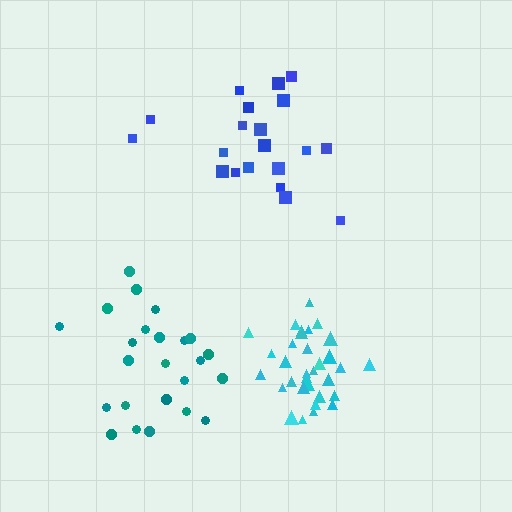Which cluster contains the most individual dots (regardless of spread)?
Cyan (32).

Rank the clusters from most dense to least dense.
cyan, teal, blue.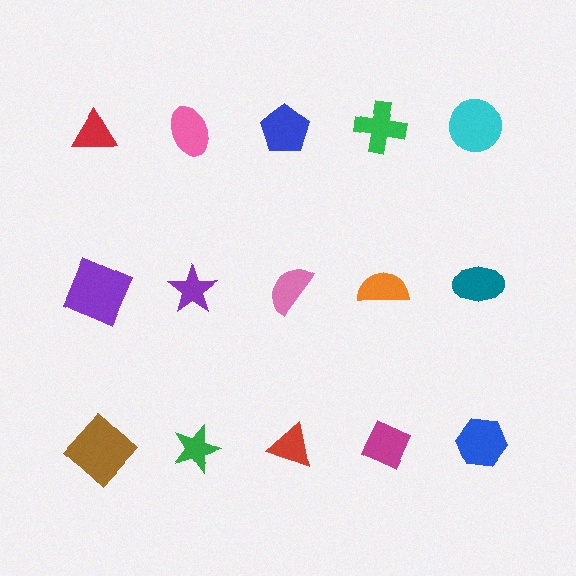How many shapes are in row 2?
5 shapes.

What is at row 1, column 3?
A blue pentagon.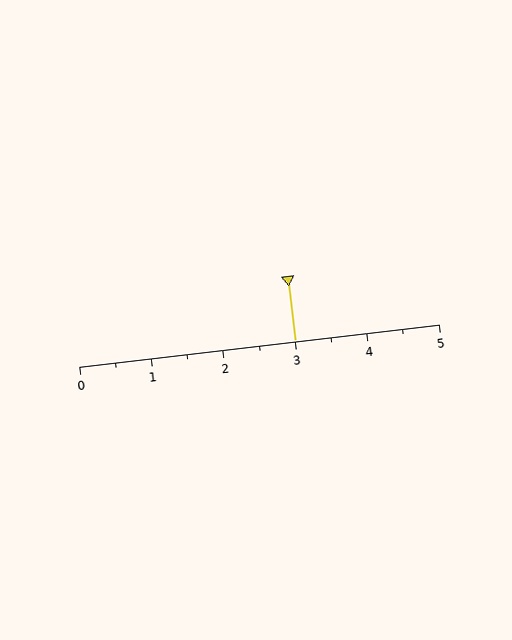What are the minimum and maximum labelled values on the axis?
The axis runs from 0 to 5.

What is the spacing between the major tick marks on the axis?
The major ticks are spaced 1 apart.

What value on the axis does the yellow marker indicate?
The marker indicates approximately 3.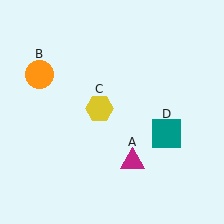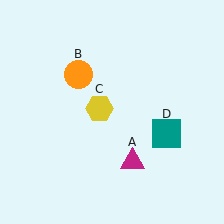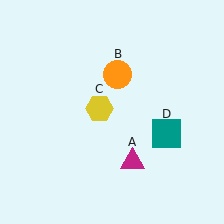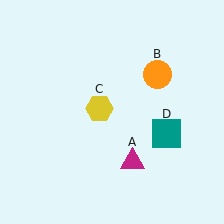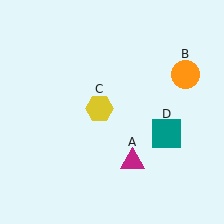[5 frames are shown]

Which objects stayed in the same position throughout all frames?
Magenta triangle (object A) and yellow hexagon (object C) and teal square (object D) remained stationary.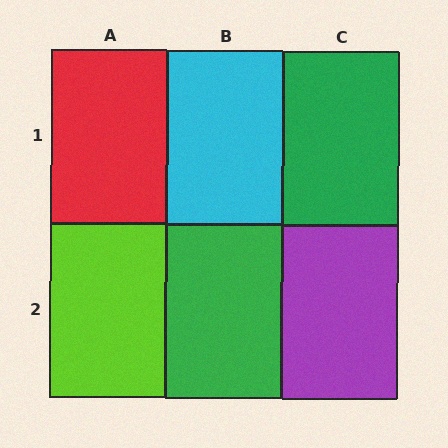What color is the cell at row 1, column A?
Red.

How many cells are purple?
1 cell is purple.